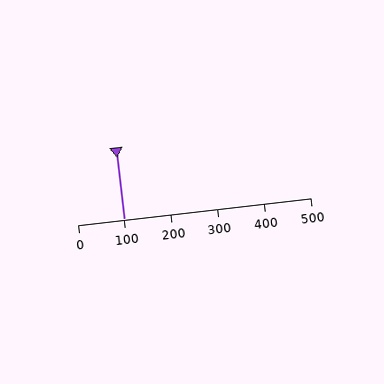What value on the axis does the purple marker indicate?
The marker indicates approximately 100.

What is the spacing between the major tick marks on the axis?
The major ticks are spaced 100 apart.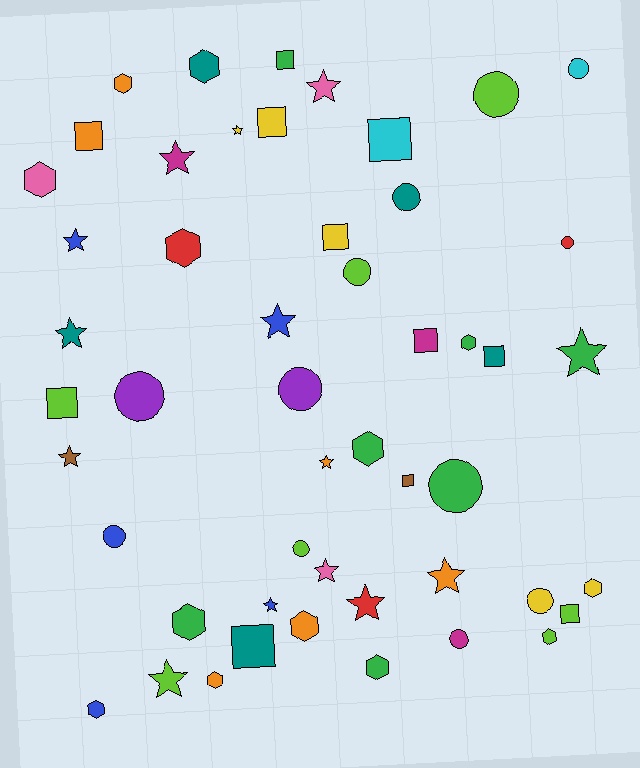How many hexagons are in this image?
There are 13 hexagons.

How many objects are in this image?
There are 50 objects.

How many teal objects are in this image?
There are 5 teal objects.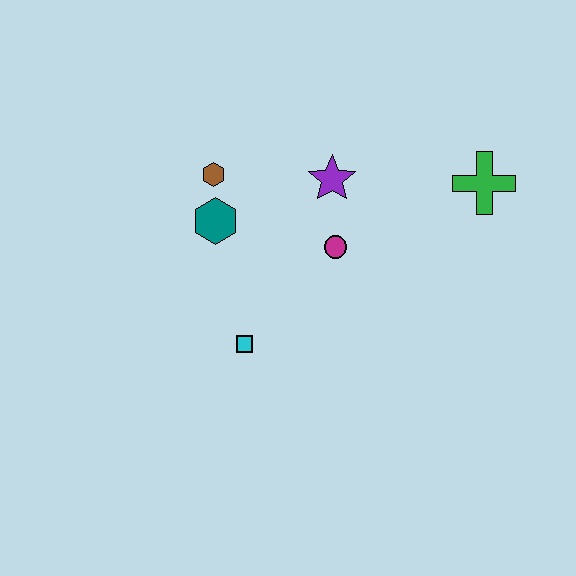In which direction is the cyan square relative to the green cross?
The cyan square is to the left of the green cross.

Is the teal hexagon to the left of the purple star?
Yes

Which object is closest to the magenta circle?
The purple star is closest to the magenta circle.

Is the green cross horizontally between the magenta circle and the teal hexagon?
No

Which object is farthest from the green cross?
The cyan square is farthest from the green cross.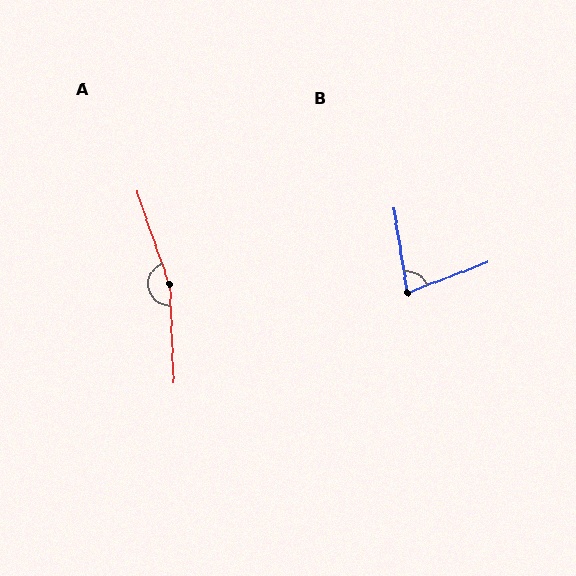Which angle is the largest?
A, at approximately 163 degrees.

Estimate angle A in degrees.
Approximately 163 degrees.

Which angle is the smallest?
B, at approximately 79 degrees.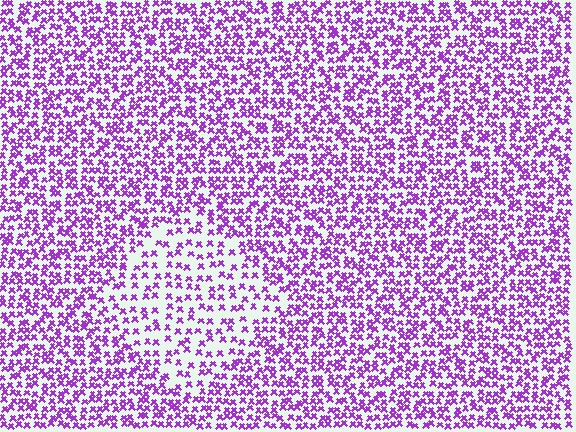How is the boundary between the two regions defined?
The boundary is defined by a change in element density (approximately 1.9x ratio). All elements are the same color, size, and shape.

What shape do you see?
I see a diamond.